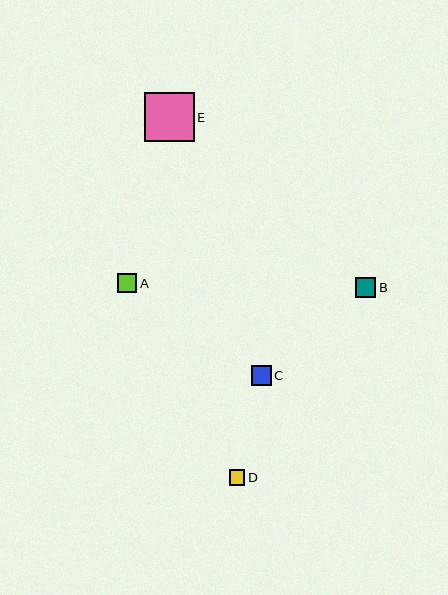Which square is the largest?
Square E is the largest with a size of approximately 50 pixels.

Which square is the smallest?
Square D is the smallest with a size of approximately 16 pixels.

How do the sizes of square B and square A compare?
Square B and square A are approximately the same size.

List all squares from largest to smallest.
From largest to smallest: E, C, B, A, D.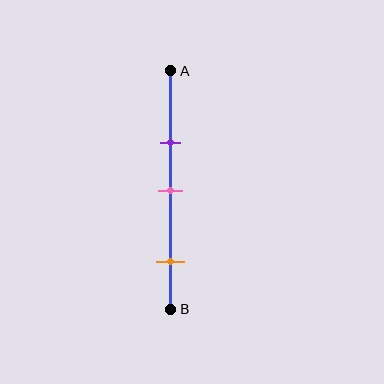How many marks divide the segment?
There are 3 marks dividing the segment.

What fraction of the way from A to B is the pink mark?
The pink mark is approximately 50% (0.5) of the way from A to B.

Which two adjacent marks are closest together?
The purple and pink marks are the closest adjacent pair.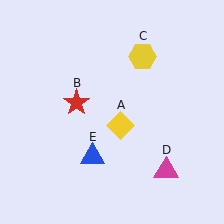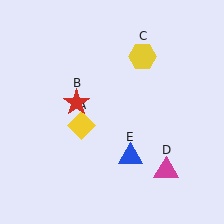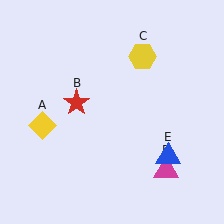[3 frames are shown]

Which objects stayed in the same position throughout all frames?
Red star (object B) and yellow hexagon (object C) and magenta triangle (object D) remained stationary.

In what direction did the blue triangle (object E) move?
The blue triangle (object E) moved right.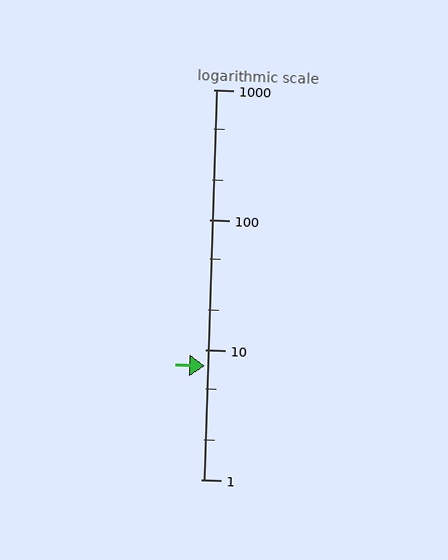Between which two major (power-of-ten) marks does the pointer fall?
The pointer is between 1 and 10.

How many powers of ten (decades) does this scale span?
The scale spans 3 decades, from 1 to 1000.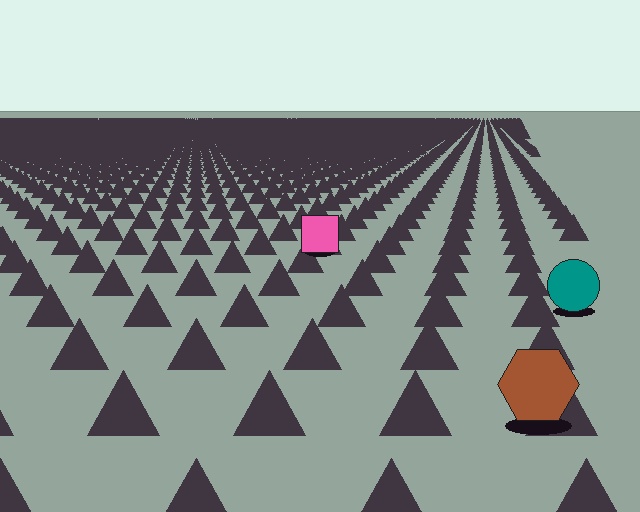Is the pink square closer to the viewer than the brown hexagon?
No. The brown hexagon is closer — you can tell from the texture gradient: the ground texture is coarser near it.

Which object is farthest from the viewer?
The pink square is farthest from the viewer. It appears smaller and the ground texture around it is denser.